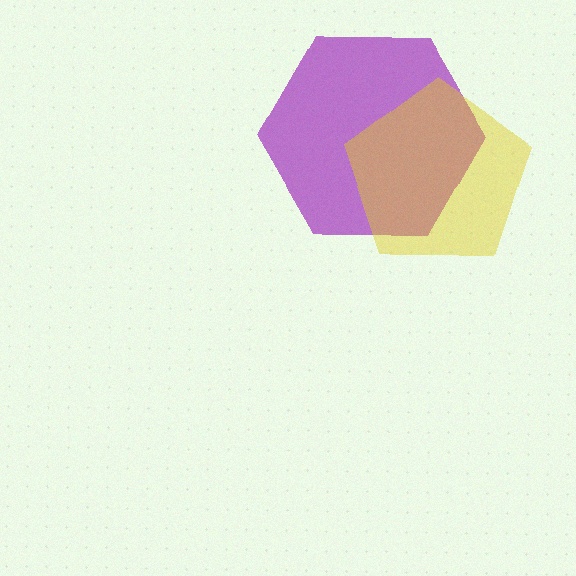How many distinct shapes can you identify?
There are 2 distinct shapes: a purple hexagon, a yellow pentagon.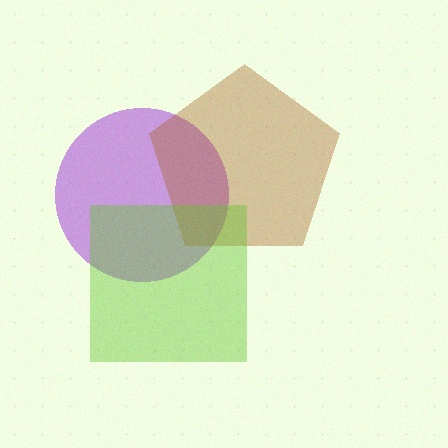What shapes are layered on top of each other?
The layered shapes are: a purple circle, a brown pentagon, a lime square.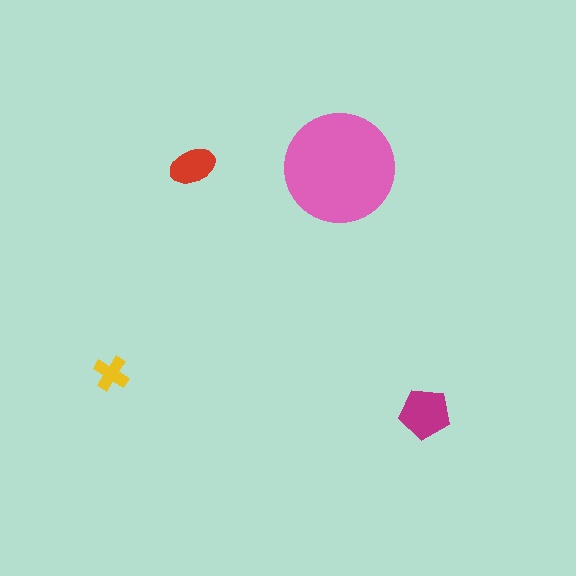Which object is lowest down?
The magenta pentagon is bottommost.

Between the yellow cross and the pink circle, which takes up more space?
The pink circle.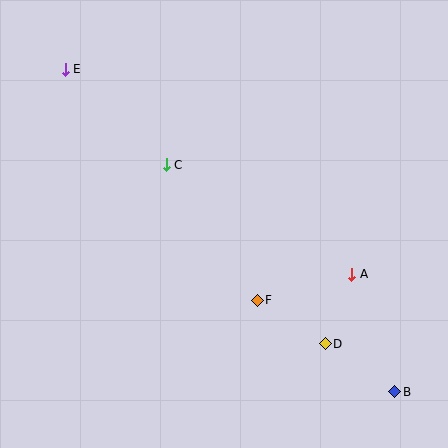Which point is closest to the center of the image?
Point C at (166, 165) is closest to the center.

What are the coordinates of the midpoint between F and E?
The midpoint between F and E is at (161, 185).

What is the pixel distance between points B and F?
The distance between B and F is 165 pixels.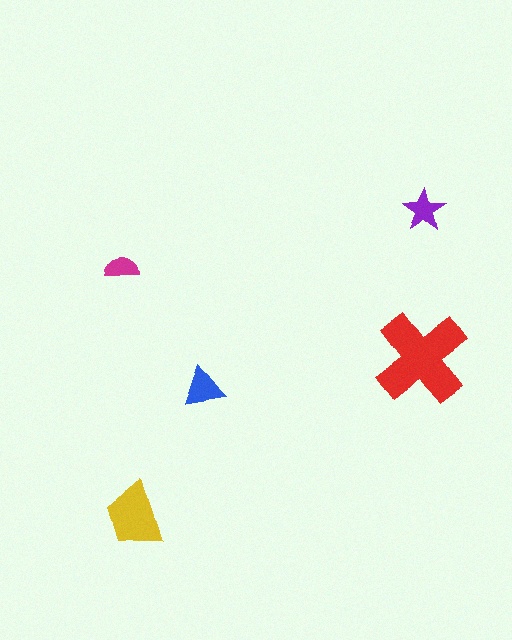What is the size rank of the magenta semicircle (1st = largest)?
5th.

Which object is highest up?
The purple star is topmost.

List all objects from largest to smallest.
The red cross, the yellow trapezoid, the blue triangle, the purple star, the magenta semicircle.